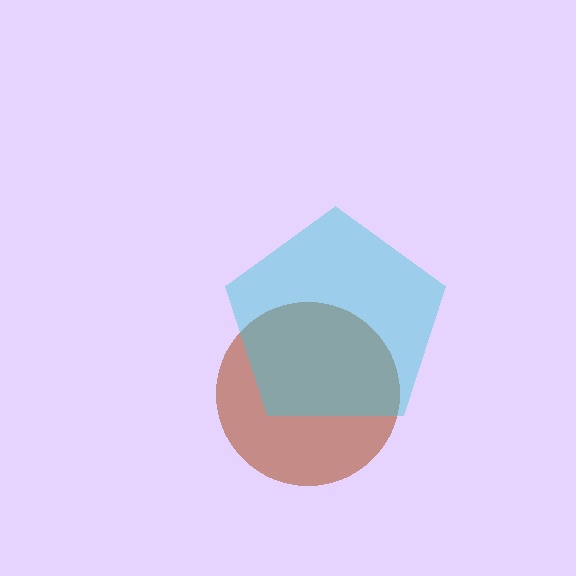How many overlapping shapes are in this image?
There are 2 overlapping shapes in the image.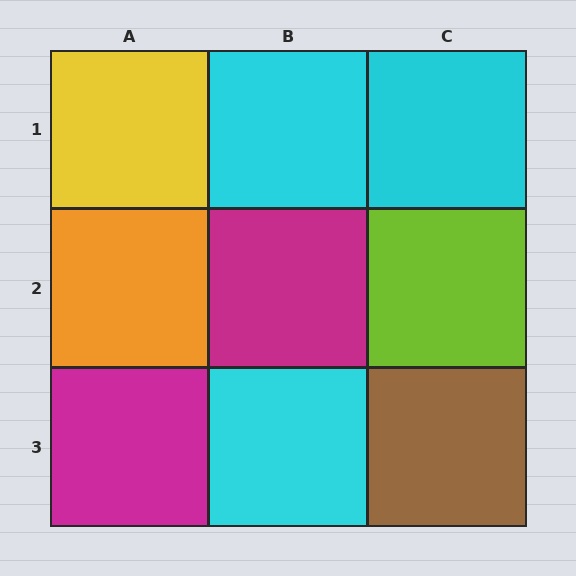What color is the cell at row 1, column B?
Cyan.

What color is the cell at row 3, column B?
Cyan.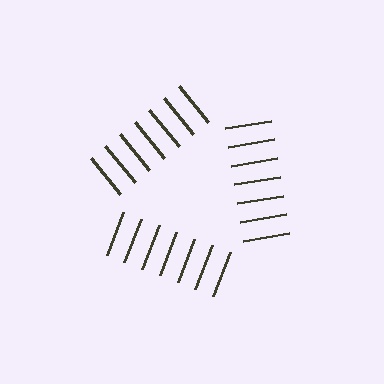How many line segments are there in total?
21 — 7 along each of the 3 edges.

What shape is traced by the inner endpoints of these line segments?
An illusory triangle — the line segments terminate on its edges but no continuous stroke is drawn.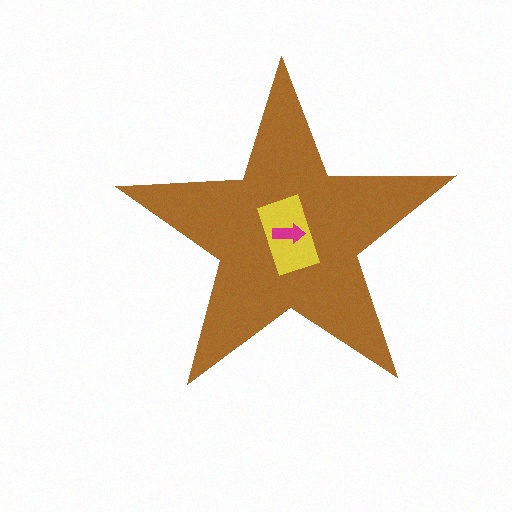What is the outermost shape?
The brown star.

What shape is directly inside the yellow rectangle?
The magenta arrow.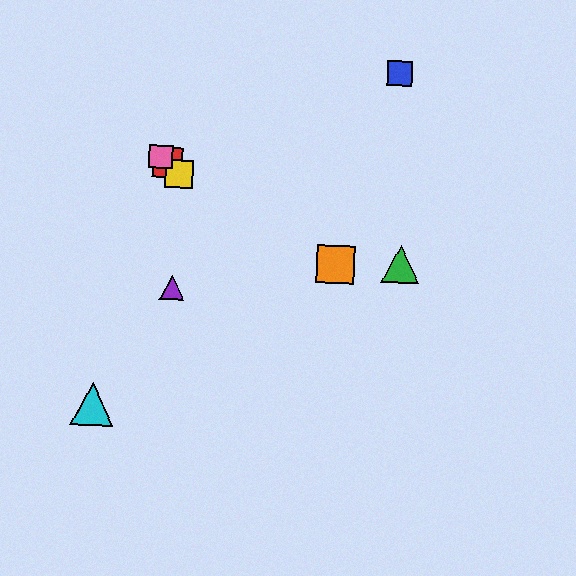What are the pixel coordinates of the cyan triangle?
The cyan triangle is at (92, 404).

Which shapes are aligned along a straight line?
The red square, the yellow square, the pink square are aligned along a straight line.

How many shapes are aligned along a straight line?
3 shapes (the red square, the yellow square, the pink square) are aligned along a straight line.